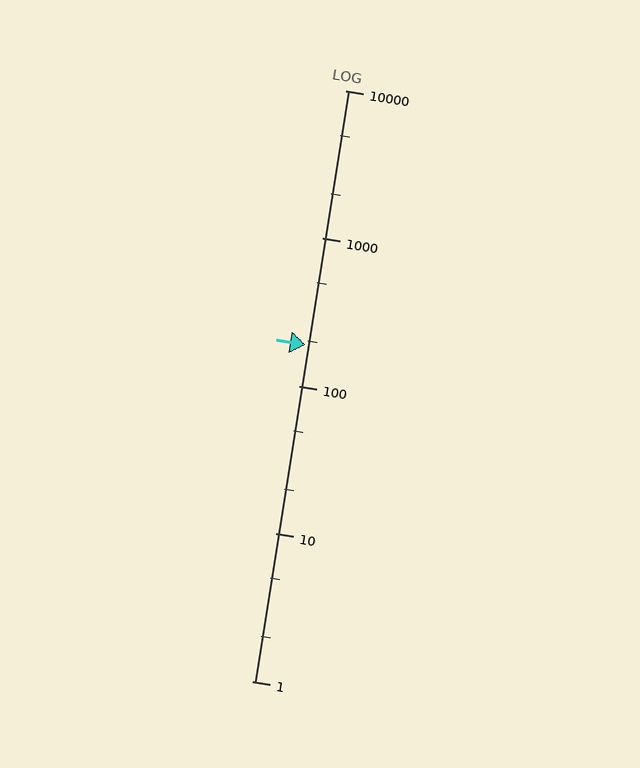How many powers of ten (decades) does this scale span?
The scale spans 4 decades, from 1 to 10000.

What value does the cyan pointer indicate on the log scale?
The pointer indicates approximately 190.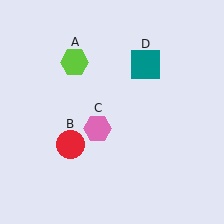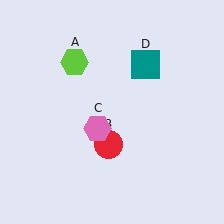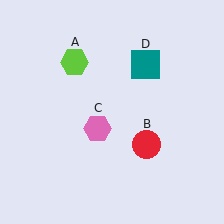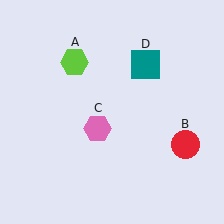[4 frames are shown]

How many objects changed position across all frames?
1 object changed position: red circle (object B).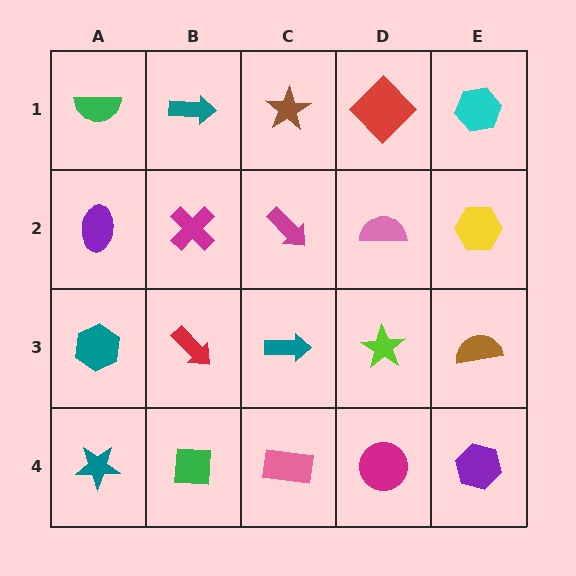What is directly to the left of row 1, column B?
A green semicircle.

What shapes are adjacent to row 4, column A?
A teal hexagon (row 3, column A), a green square (row 4, column B).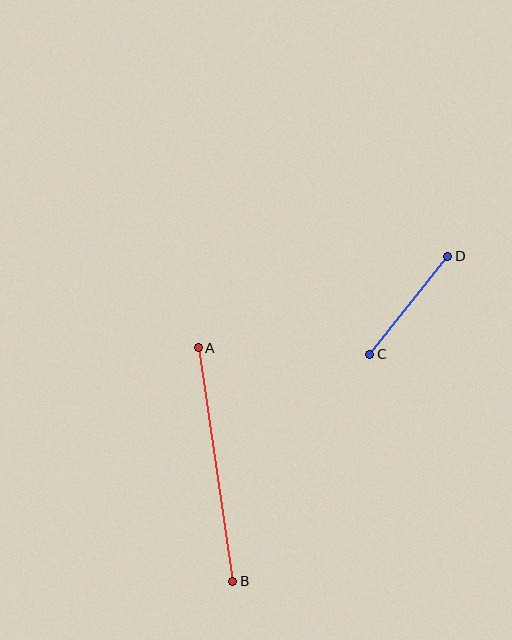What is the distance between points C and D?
The distance is approximately 125 pixels.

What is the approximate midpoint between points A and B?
The midpoint is at approximately (216, 464) pixels.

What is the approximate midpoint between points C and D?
The midpoint is at approximately (409, 305) pixels.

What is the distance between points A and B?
The distance is approximately 236 pixels.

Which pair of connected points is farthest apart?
Points A and B are farthest apart.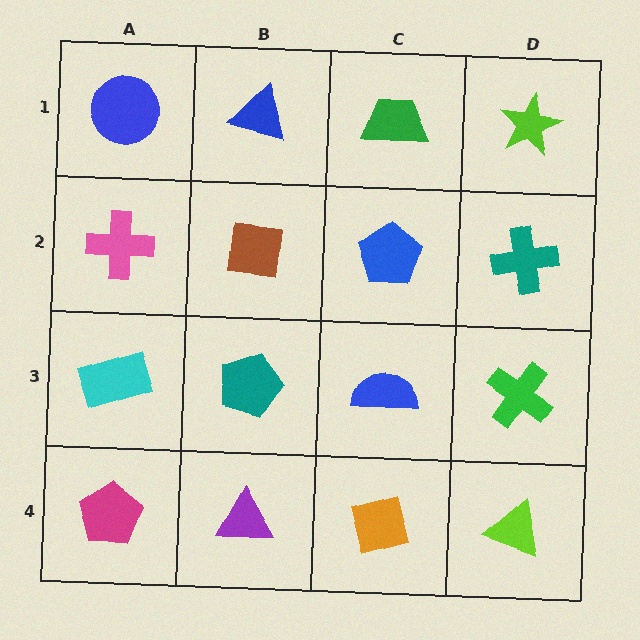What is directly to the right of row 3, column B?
A blue semicircle.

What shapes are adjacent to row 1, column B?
A brown square (row 2, column B), a blue circle (row 1, column A), a green trapezoid (row 1, column C).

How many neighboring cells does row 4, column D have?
2.